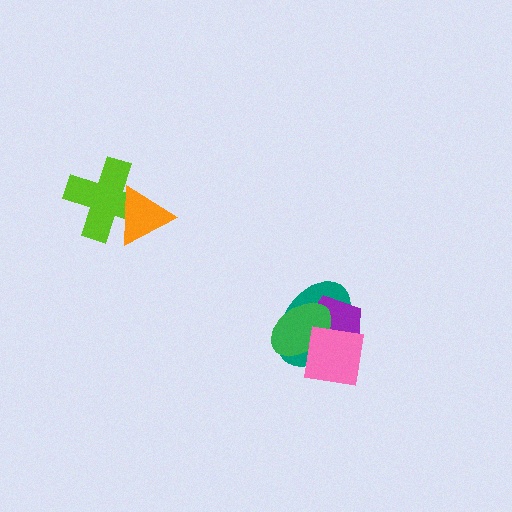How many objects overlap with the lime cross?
1 object overlaps with the lime cross.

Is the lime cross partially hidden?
Yes, it is partially covered by another shape.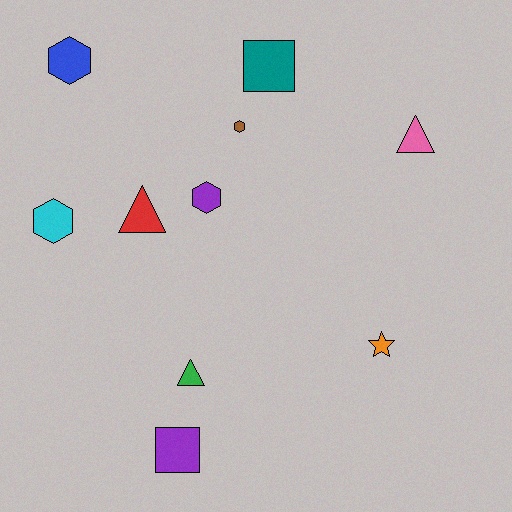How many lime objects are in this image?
There are no lime objects.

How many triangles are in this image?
There are 3 triangles.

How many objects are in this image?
There are 10 objects.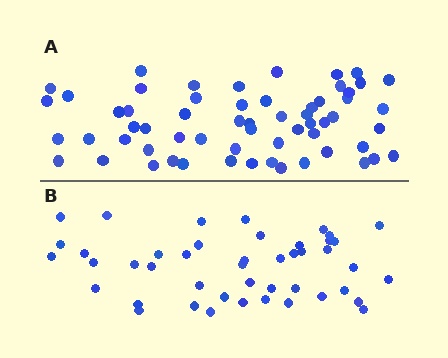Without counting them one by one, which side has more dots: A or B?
Region A (the top region) has more dots.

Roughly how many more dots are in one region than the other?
Region A has approximately 15 more dots than region B.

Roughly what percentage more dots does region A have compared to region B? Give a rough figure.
About 35% more.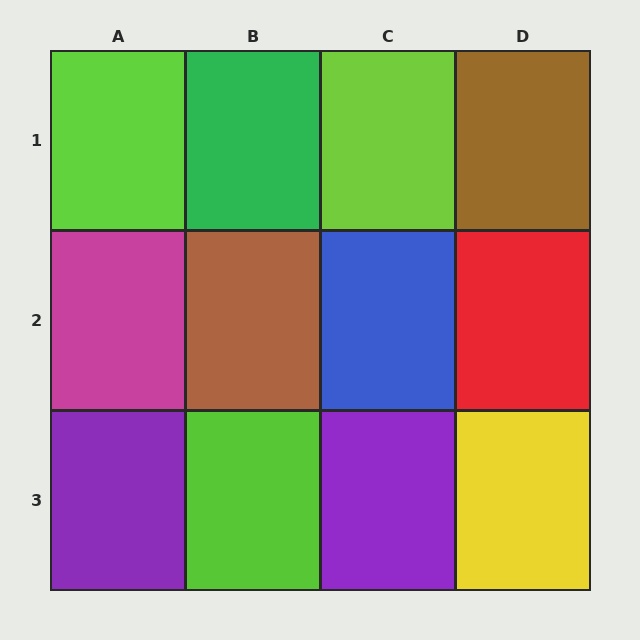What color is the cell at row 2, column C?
Blue.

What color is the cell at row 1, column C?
Lime.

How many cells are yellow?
1 cell is yellow.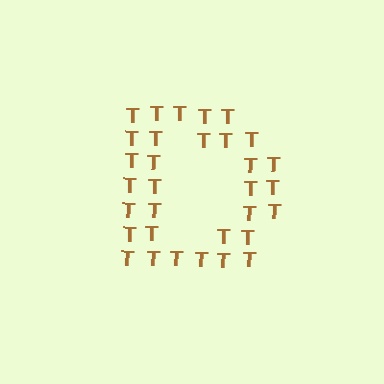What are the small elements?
The small elements are letter T's.